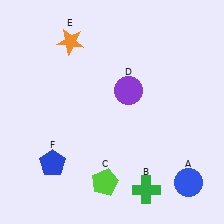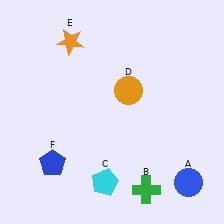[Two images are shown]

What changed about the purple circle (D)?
In Image 1, D is purple. In Image 2, it changed to orange.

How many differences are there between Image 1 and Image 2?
There are 2 differences between the two images.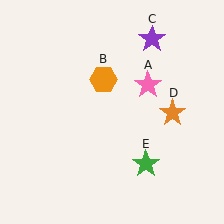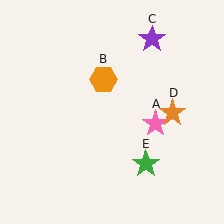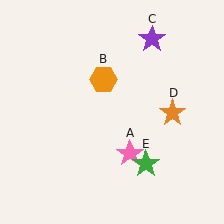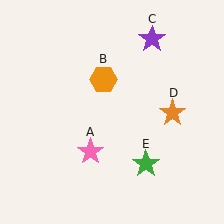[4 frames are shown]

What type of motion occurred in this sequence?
The pink star (object A) rotated clockwise around the center of the scene.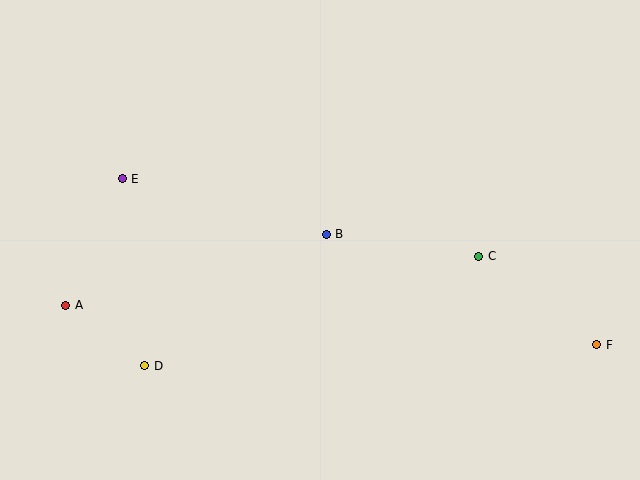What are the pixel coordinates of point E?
Point E is at (122, 179).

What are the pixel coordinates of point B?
Point B is at (326, 234).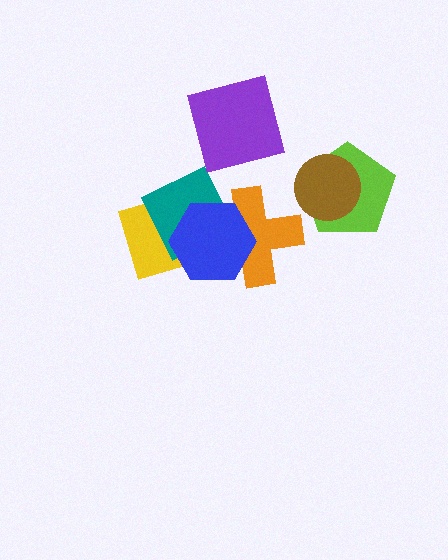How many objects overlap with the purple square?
0 objects overlap with the purple square.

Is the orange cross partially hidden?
Yes, it is partially covered by another shape.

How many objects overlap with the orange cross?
2 objects overlap with the orange cross.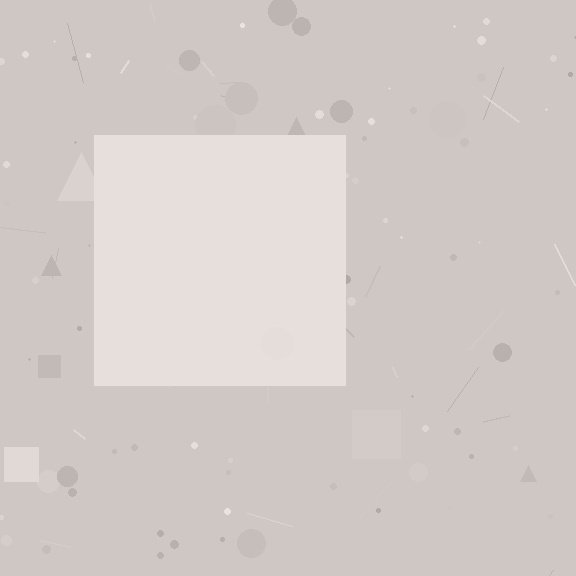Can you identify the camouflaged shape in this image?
The camouflaged shape is a square.